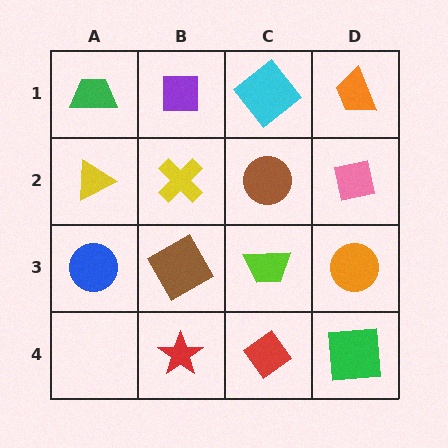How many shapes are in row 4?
3 shapes.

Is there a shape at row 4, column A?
No, that cell is empty.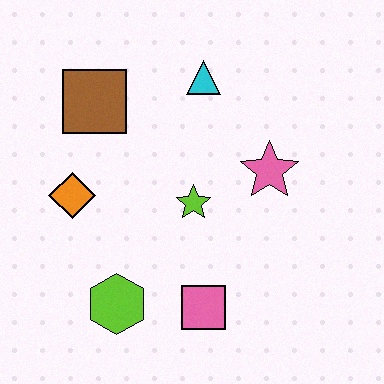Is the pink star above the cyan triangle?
No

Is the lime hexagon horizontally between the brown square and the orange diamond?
No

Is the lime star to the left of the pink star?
Yes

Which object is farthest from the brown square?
The pink square is farthest from the brown square.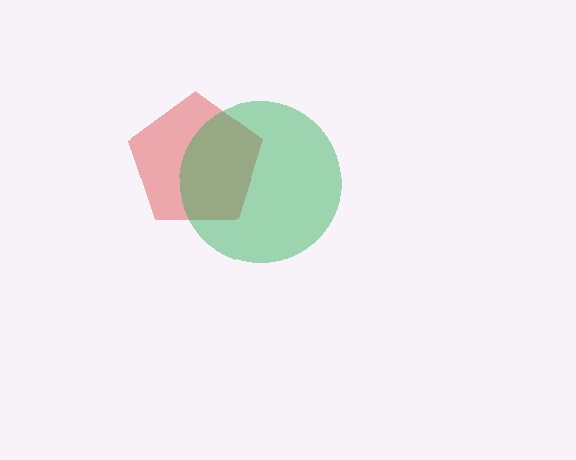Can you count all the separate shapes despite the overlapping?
Yes, there are 2 separate shapes.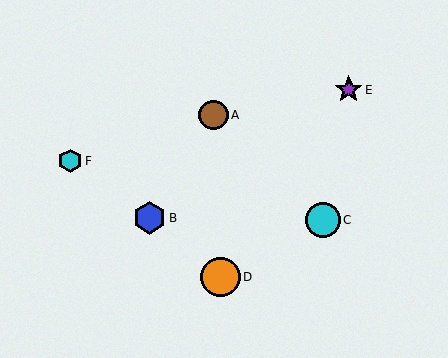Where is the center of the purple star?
The center of the purple star is at (349, 90).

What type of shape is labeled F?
Shape F is a cyan hexagon.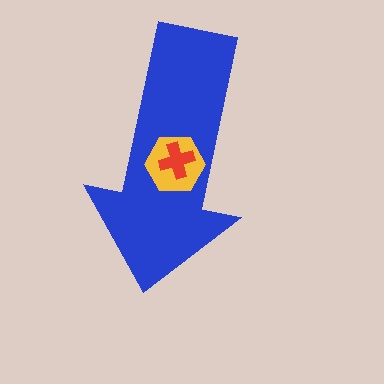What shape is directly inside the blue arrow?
The yellow hexagon.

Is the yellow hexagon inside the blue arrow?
Yes.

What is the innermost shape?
The red cross.